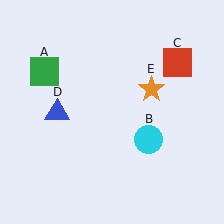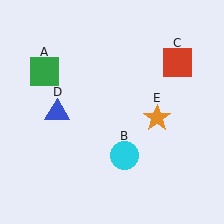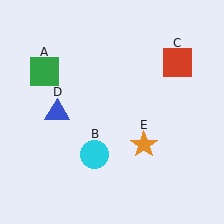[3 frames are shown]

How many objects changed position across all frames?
2 objects changed position: cyan circle (object B), orange star (object E).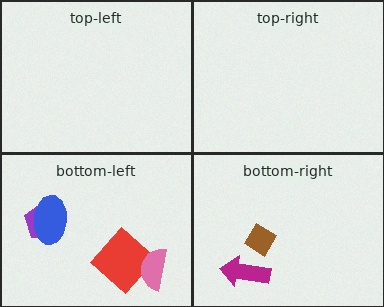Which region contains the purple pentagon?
The bottom-left region.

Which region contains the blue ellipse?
The bottom-left region.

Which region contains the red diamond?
The bottom-left region.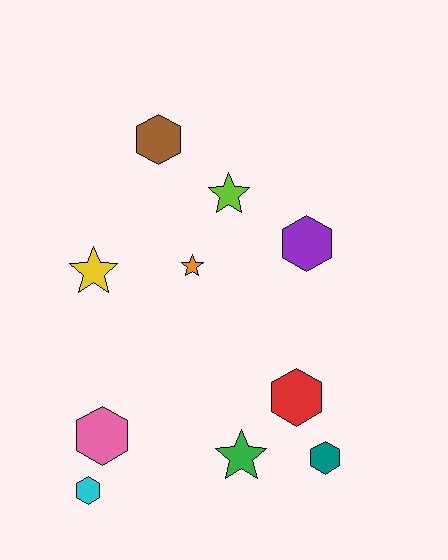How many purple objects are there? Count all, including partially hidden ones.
There is 1 purple object.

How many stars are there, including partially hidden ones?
There are 4 stars.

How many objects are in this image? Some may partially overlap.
There are 10 objects.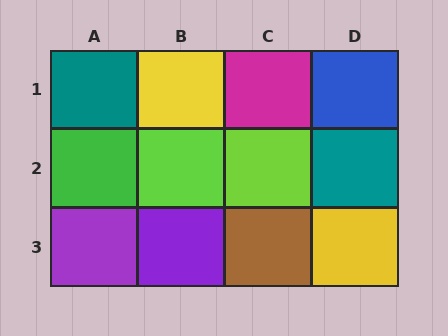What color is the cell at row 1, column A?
Teal.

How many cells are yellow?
2 cells are yellow.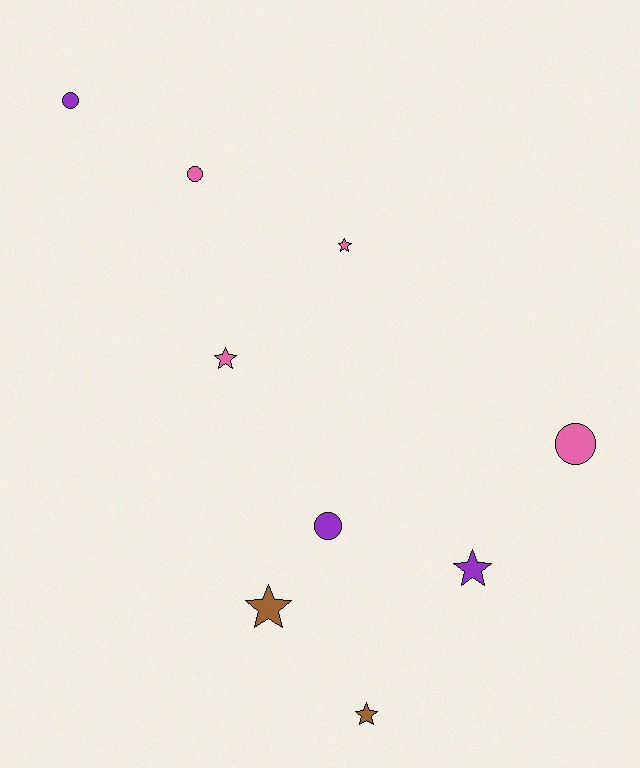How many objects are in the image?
There are 9 objects.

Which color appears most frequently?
Pink, with 4 objects.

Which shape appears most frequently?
Star, with 5 objects.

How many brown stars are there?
There are 2 brown stars.